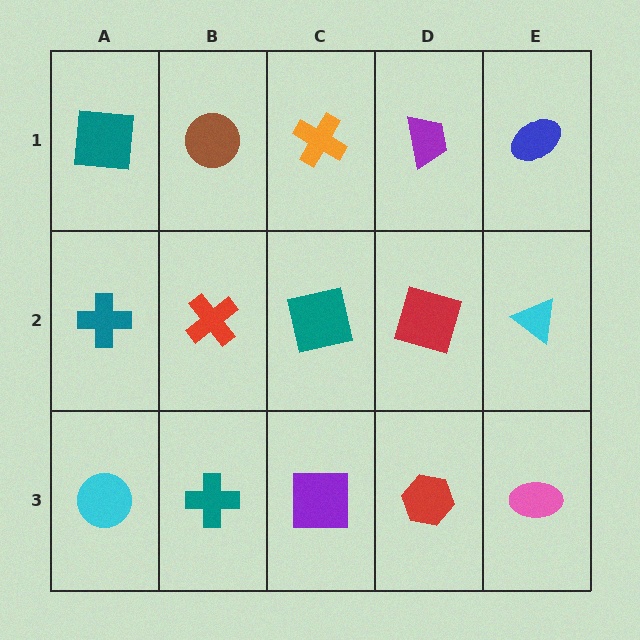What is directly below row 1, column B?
A red cross.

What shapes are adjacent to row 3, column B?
A red cross (row 2, column B), a cyan circle (row 3, column A), a purple square (row 3, column C).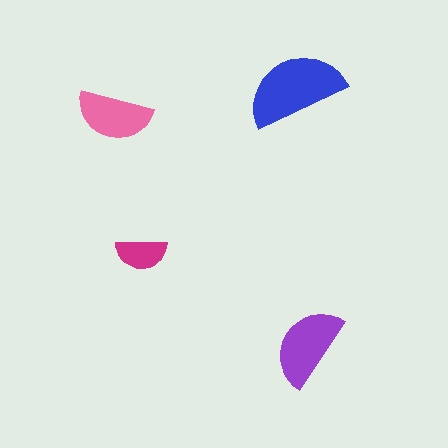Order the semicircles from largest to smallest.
the blue one, the purple one, the pink one, the magenta one.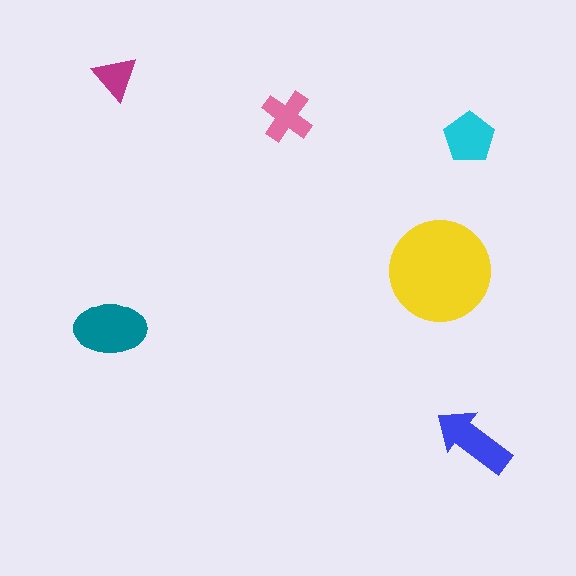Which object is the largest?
The yellow circle.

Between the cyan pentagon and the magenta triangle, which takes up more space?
The cyan pentagon.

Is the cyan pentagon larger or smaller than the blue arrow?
Smaller.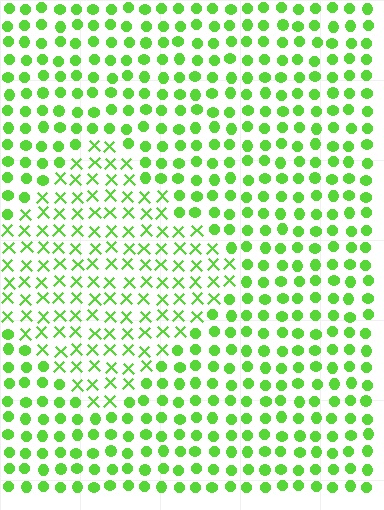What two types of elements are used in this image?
The image uses X marks inside the diamond region and circles outside it.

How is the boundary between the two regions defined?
The boundary is defined by a change in element shape: X marks inside vs. circles outside. All elements share the same color and spacing.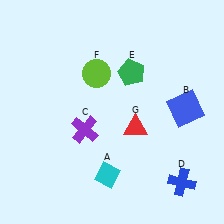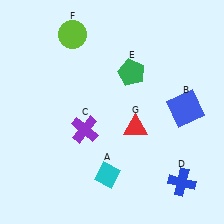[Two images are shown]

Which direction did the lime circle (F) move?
The lime circle (F) moved up.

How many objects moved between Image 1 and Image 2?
1 object moved between the two images.